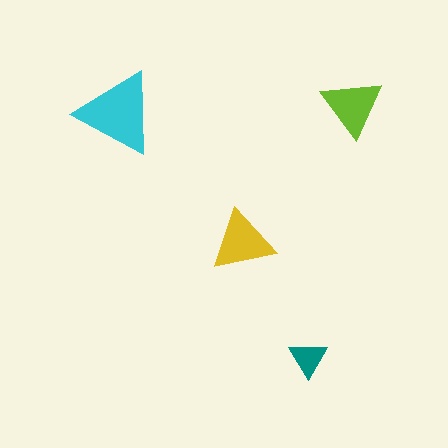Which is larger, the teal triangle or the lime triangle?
The lime one.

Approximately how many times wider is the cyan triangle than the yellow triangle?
About 1.5 times wider.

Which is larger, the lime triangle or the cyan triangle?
The cyan one.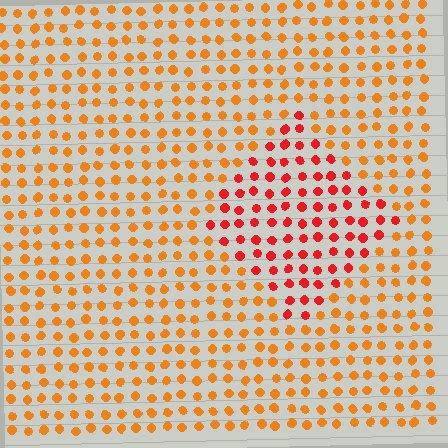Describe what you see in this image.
The image is filled with small orange elements in a uniform arrangement. A diamond-shaped region is visible where the elements are tinted to a slightly different hue, forming a subtle color boundary.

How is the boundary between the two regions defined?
The boundary is defined purely by a slight shift in hue (about 32 degrees). Spacing, size, and orientation are identical on both sides.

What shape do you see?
I see a diamond.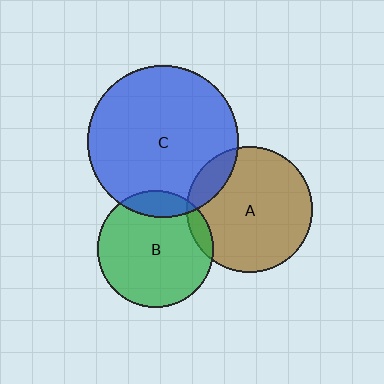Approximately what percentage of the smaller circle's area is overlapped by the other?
Approximately 10%.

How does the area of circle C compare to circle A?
Approximately 1.5 times.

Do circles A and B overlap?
Yes.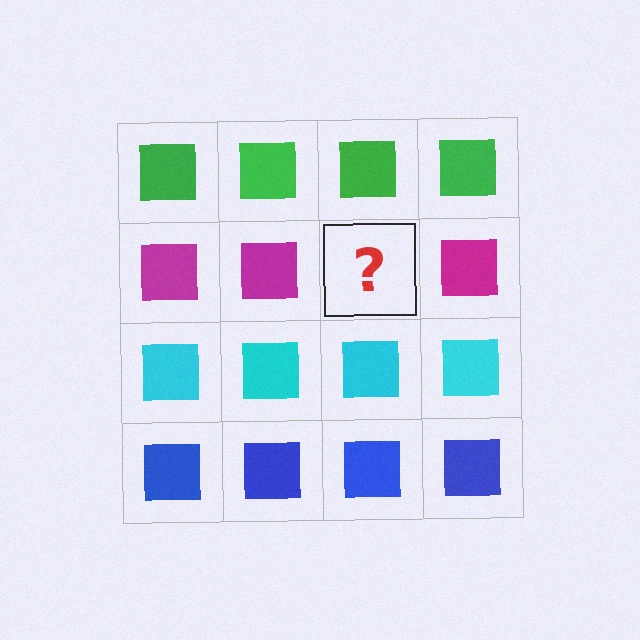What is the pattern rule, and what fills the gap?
The rule is that each row has a consistent color. The gap should be filled with a magenta square.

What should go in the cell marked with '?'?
The missing cell should contain a magenta square.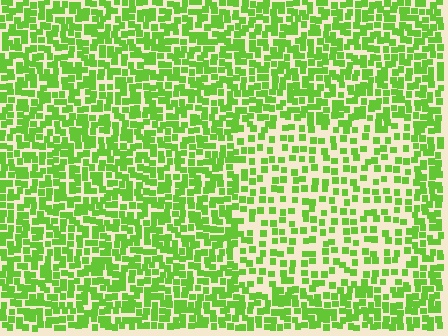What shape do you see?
I see a rectangle.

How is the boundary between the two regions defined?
The boundary is defined by a change in element density (approximately 1.9x ratio). All elements are the same color, size, and shape.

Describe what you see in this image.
The image contains small lime elements arranged at two different densities. A rectangle-shaped region is visible where the elements are less densely packed than the surrounding area.